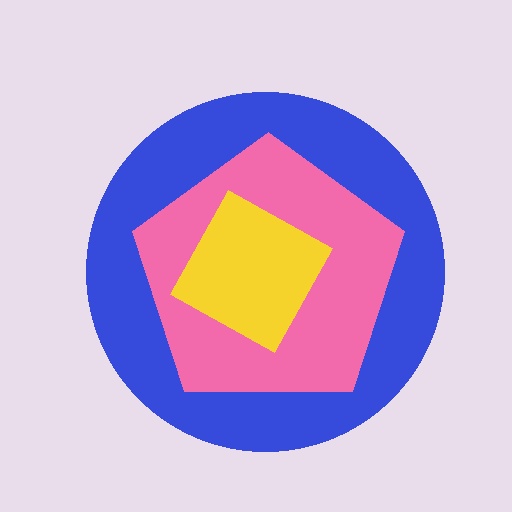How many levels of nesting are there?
3.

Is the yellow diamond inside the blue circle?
Yes.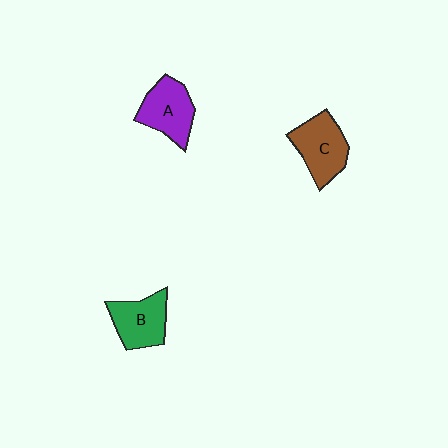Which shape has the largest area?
Shape C (brown).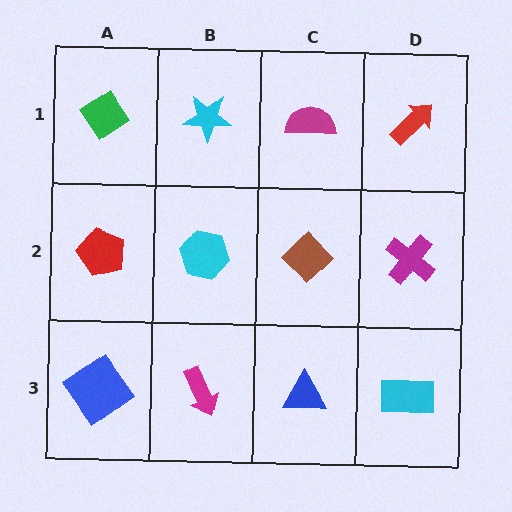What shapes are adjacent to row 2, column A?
A green diamond (row 1, column A), a blue diamond (row 3, column A), a cyan hexagon (row 2, column B).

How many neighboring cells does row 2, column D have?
3.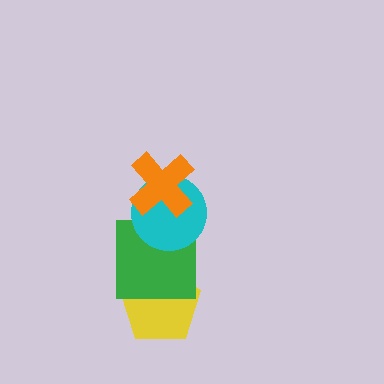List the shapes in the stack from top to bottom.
From top to bottom: the orange cross, the cyan circle, the green square, the yellow pentagon.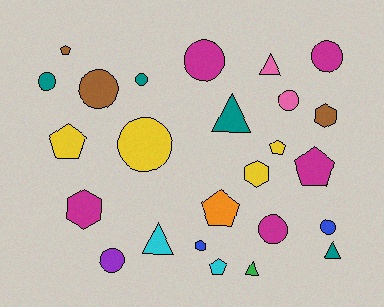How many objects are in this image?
There are 25 objects.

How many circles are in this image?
There are 10 circles.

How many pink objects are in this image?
There are 2 pink objects.